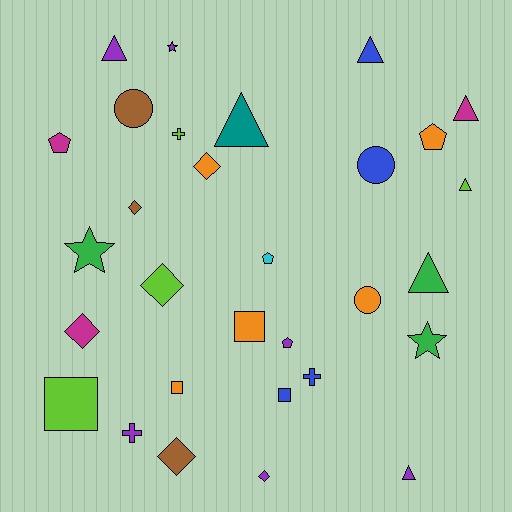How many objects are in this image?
There are 30 objects.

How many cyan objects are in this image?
There is 1 cyan object.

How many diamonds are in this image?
There are 6 diamonds.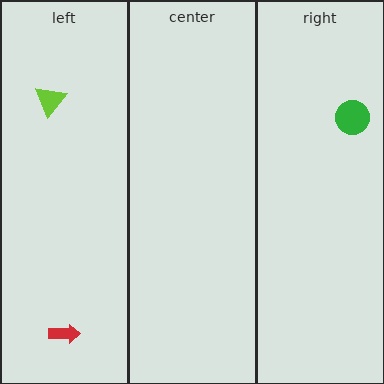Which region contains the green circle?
The right region.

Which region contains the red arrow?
The left region.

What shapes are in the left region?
The red arrow, the lime triangle.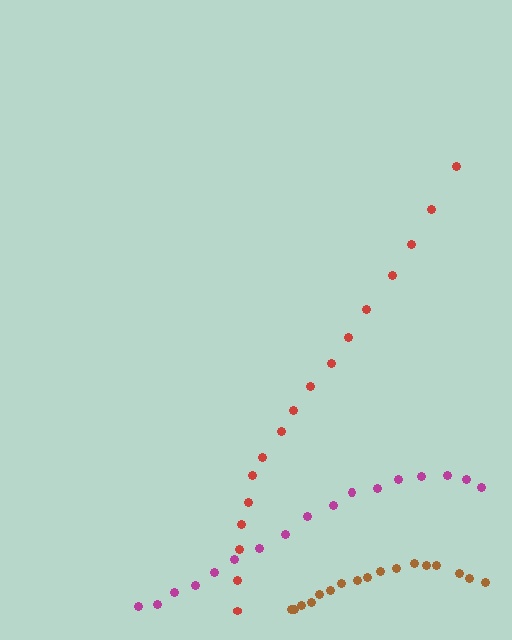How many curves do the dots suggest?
There are 3 distinct paths.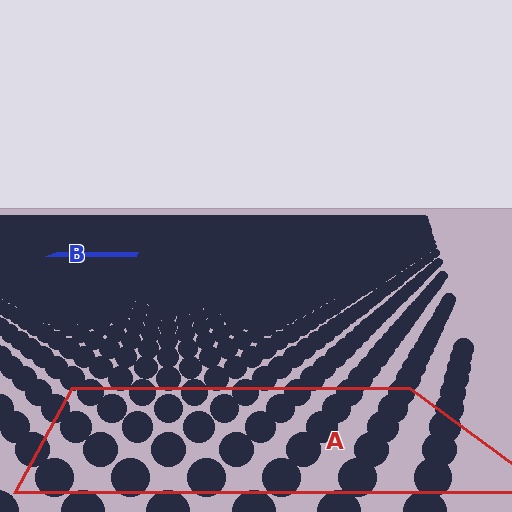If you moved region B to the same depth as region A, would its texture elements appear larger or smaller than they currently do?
They would appear larger. At a closer depth, the same texture elements are projected at a bigger on-screen size.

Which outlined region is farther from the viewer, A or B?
Region B is farther from the viewer — the texture elements inside it appear smaller and more densely packed.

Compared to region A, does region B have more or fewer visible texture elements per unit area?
Region B has more texture elements per unit area — they are packed more densely because it is farther away.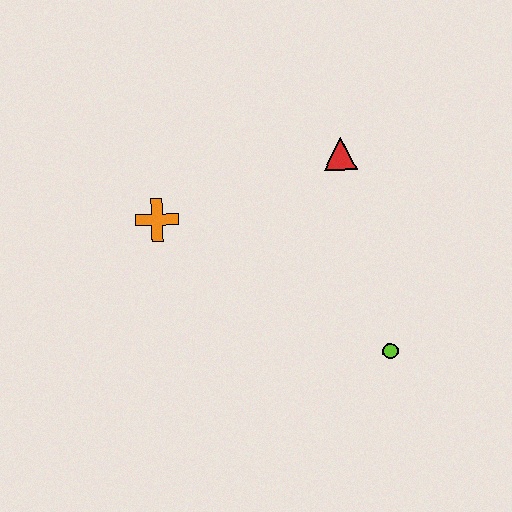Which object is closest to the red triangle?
The orange cross is closest to the red triangle.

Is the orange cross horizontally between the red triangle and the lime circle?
No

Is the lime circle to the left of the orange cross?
No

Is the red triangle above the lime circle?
Yes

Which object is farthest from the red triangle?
The lime circle is farthest from the red triangle.